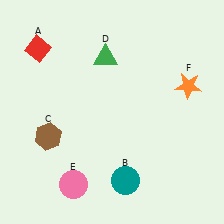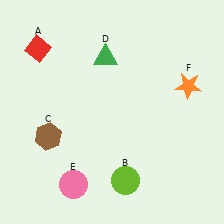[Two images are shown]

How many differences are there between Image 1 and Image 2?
There is 1 difference between the two images.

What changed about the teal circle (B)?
In Image 1, B is teal. In Image 2, it changed to lime.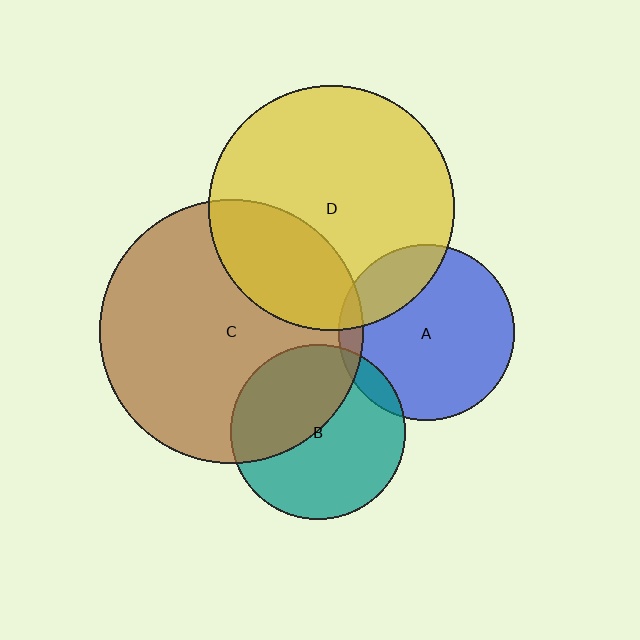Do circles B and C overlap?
Yes.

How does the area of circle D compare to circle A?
Approximately 2.0 times.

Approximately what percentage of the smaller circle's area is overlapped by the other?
Approximately 40%.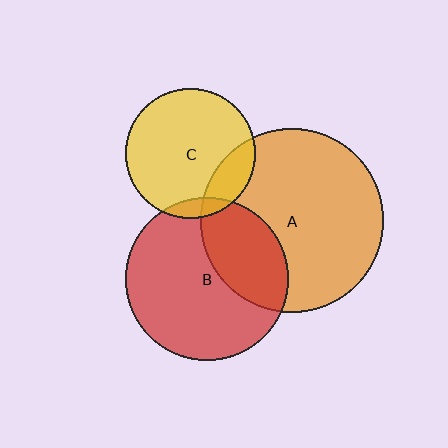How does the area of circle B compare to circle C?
Approximately 1.6 times.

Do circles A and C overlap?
Yes.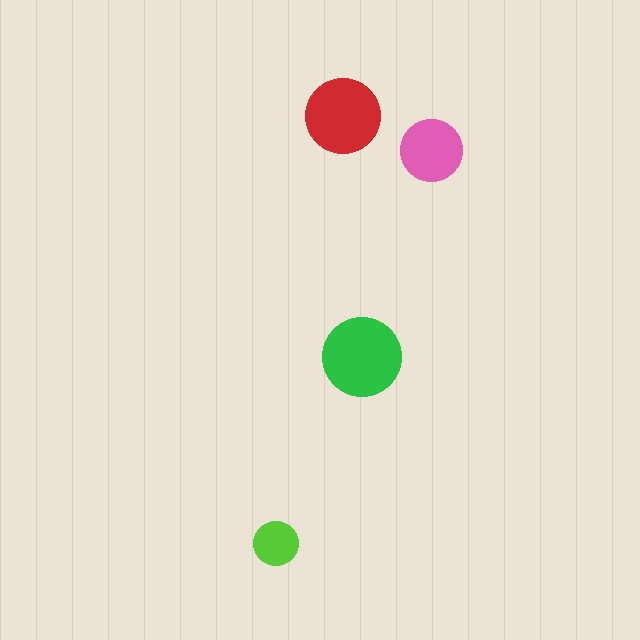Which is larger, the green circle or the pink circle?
The green one.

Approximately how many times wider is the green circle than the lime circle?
About 2 times wider.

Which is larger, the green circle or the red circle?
The green one.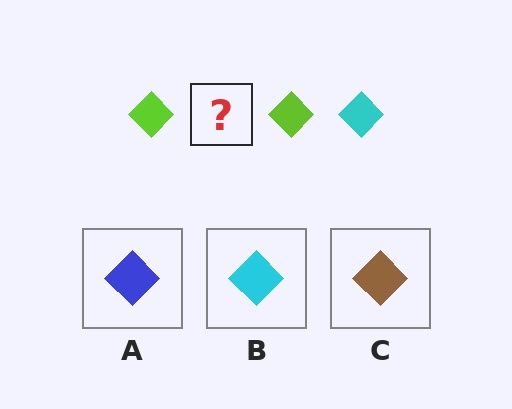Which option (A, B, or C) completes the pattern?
B.